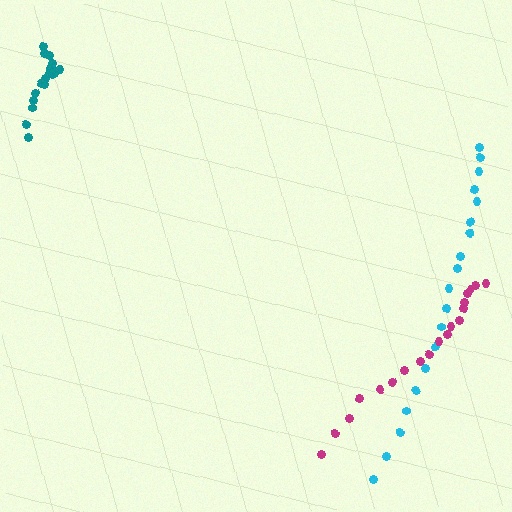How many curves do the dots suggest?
There are 3 distinct paths.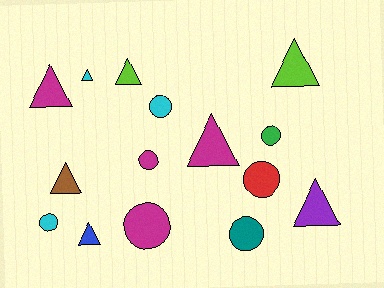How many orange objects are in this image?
There are no orange objects.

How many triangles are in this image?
There are 8 triangles.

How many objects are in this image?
There are 15 objects.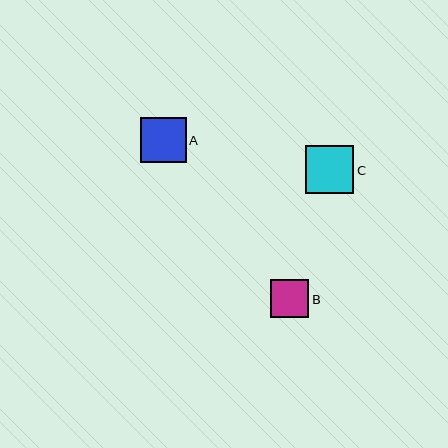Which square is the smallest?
Square B is the smallest with a size of approximately 38 pixels.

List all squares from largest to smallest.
From largest to smallest: C, A, B.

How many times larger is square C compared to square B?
Square C is approximately 1.3 times the size of square B.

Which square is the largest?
Square C is the largest with a size of approximately 48 pixels.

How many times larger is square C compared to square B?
Square C is approximately 1.3 times the size of square B.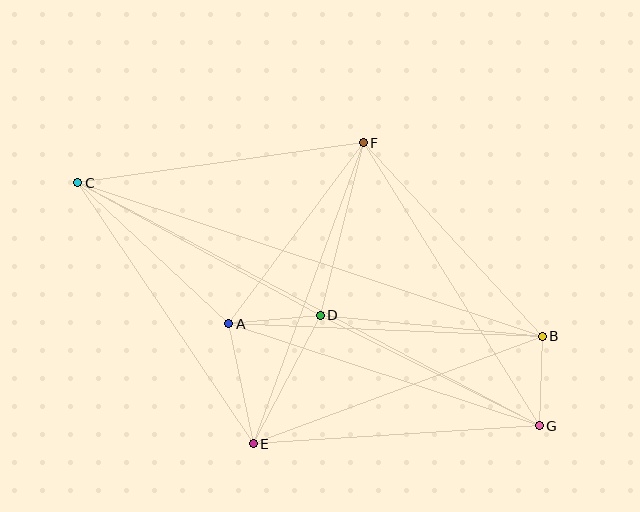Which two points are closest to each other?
Points B and G are closest to each other.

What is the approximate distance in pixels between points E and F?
The distance between E and F is approximately 321 pixels.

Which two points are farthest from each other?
Points C and G are farthest from each other.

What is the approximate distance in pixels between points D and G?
The distance between D and G is approximately 245 pixels.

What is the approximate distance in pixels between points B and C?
The distance between B and C is approximately 489 pixels.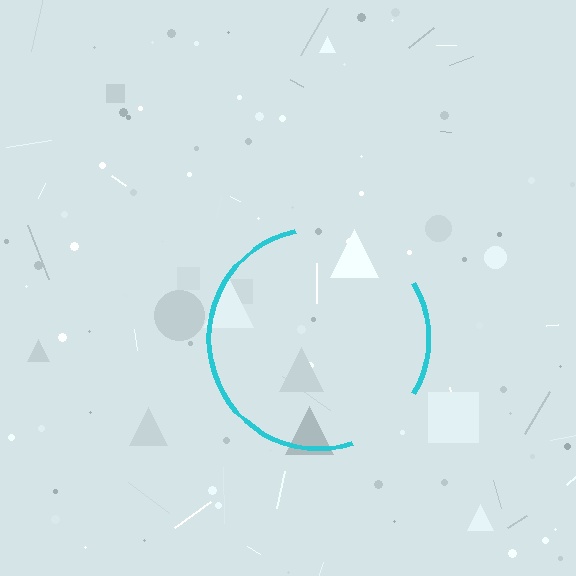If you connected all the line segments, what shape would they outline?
They would outline a circle.